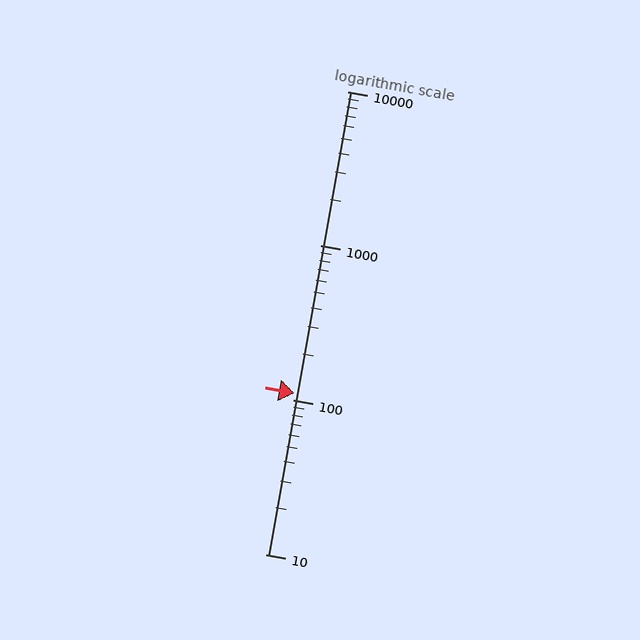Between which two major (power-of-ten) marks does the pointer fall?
The pointer is between 100 and 1000.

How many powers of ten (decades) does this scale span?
The scale spans 3 decades, from 10 to 10000.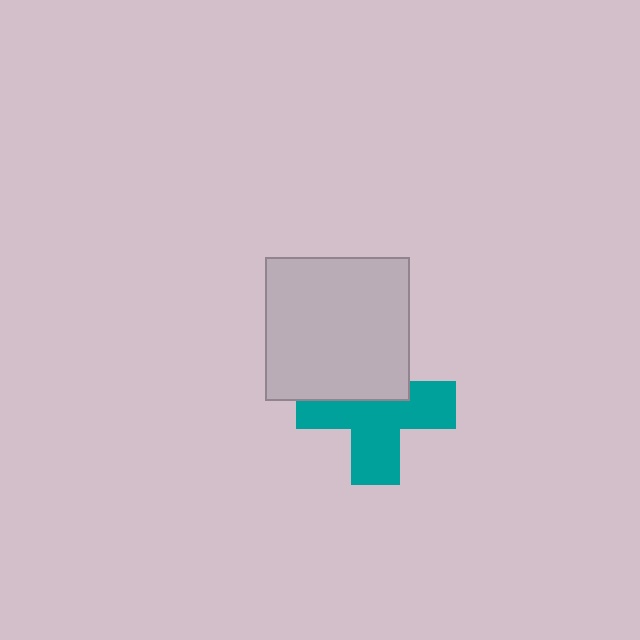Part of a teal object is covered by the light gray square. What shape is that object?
It is a cross.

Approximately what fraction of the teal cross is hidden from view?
Roughly 38% of the teal cross is hidden behind the light gray square.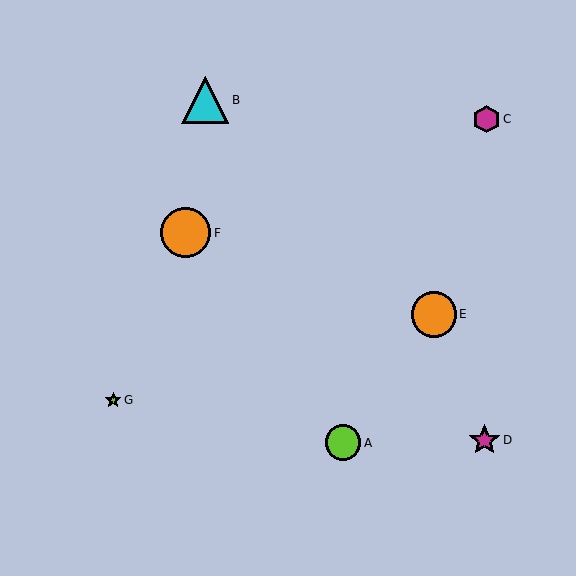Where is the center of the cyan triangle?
The center of the cyan triangle is at (205, 100).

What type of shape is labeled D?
Shape D is a magenta star.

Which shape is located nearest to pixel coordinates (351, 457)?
The lime circle (labeled A) at (343, 443) is nearest to that location.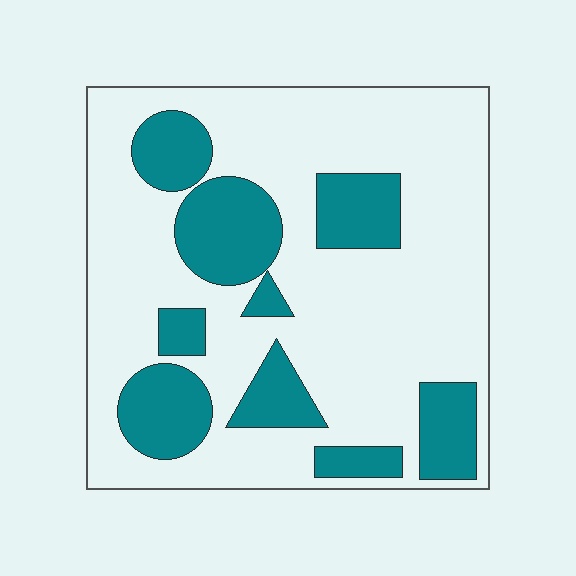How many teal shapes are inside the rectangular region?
9.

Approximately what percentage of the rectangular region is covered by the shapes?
Approximately 30%.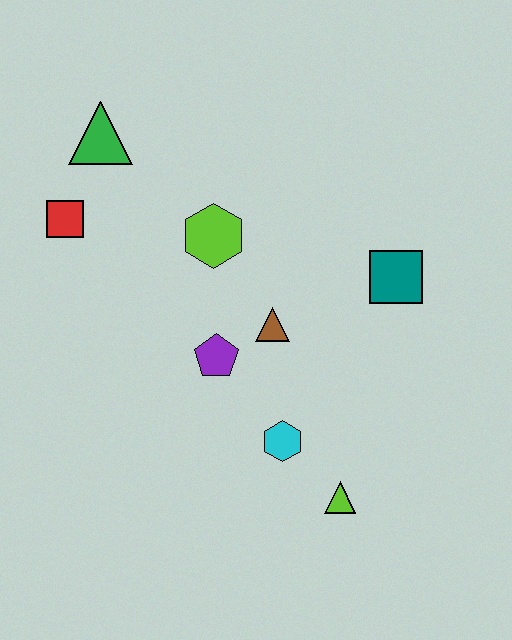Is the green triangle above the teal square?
Yes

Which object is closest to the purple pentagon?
The brown triangle is closest to the purple pentagon.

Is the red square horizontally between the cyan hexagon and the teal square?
No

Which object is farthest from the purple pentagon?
The green triangle is farthest from the purple pentagon.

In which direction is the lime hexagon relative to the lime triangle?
The lime hexagon is above the lime triangle.